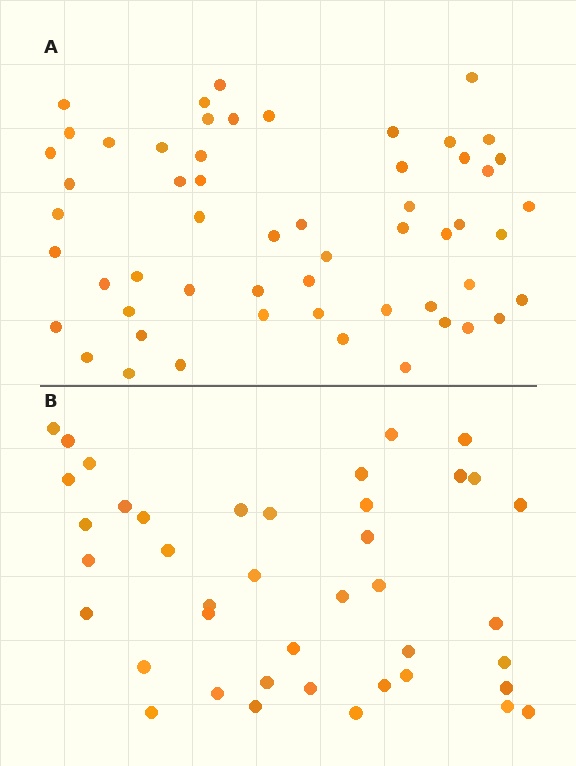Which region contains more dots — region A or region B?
Region A (the top region) has more dots.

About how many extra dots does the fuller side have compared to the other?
Region A has approximately 15 more dots than region B.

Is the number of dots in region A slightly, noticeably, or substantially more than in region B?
Region A has noticeably more, but not dramatically so. The ratio is roughly 1.4 to 1.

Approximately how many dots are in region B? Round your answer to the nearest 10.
About 40 dots. (The exact count is 41, which rounds to 40.)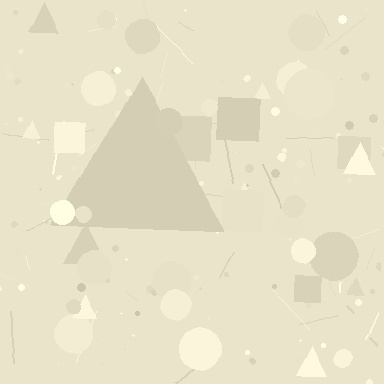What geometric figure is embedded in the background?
A triangle is embedded in the background.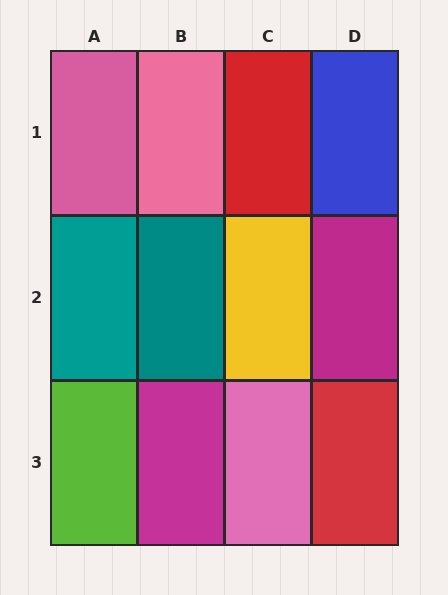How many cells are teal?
2 cells are teal.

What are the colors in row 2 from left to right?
Teal, teal, yellow, magenta.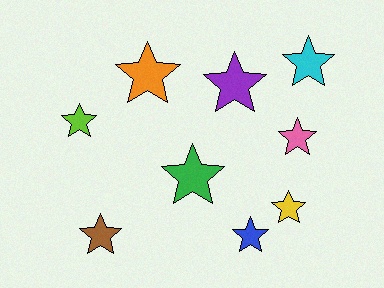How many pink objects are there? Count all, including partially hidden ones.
There is 1 pink object.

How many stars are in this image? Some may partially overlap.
There are 9 stars.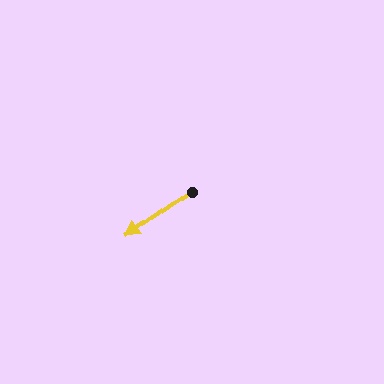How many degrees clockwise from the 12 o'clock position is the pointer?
Approximately 234 degrees.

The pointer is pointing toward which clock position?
Roughly 8 o'clock.